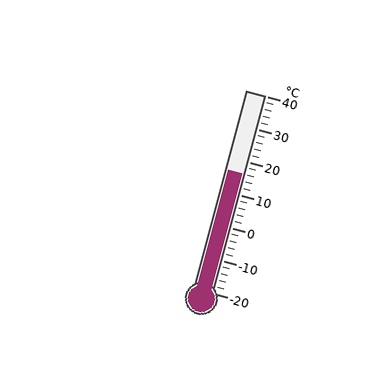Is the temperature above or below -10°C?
The temperature is above -10°C.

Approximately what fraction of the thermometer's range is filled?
The thermometer is filled to approximately 60% of its range.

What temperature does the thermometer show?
The thermometer shows approximately 16°C.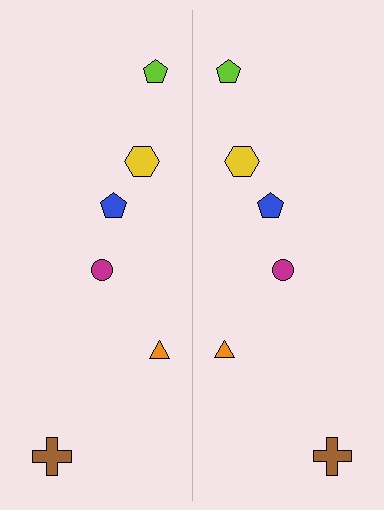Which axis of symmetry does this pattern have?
The pattern has a vertical axis of symmetry running through the center of the image.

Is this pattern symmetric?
Yes, this pattern has bilateral (reflection) symmetry.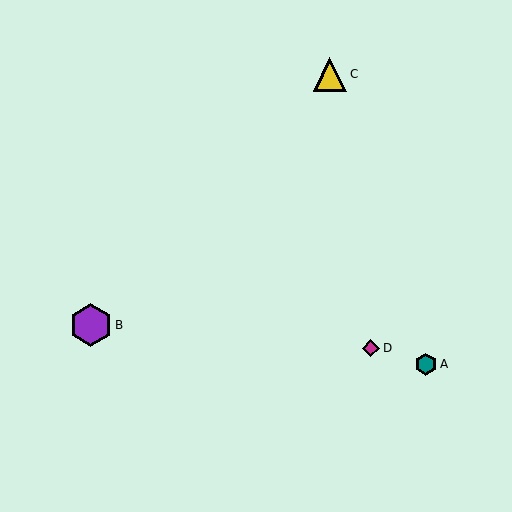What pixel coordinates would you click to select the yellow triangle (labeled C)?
Click at (330, 74) to select the yellow triangle C.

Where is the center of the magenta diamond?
The center of the magenta diamond is at (371, 348).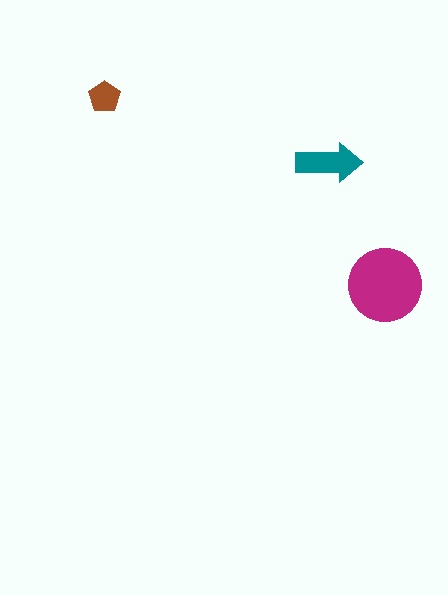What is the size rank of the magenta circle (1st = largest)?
1st.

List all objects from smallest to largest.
The brown pentagon, the teal arrow, the magenta circle.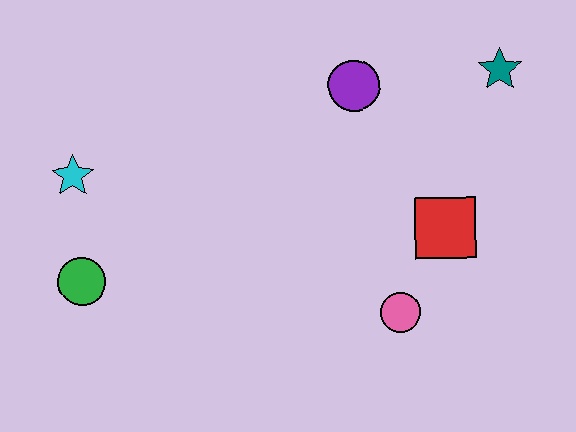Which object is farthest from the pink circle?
The cyan star is farthest from the pink circle.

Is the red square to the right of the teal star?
No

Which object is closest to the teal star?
The purple circle is closest to the teal star.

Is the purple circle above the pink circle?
Yes